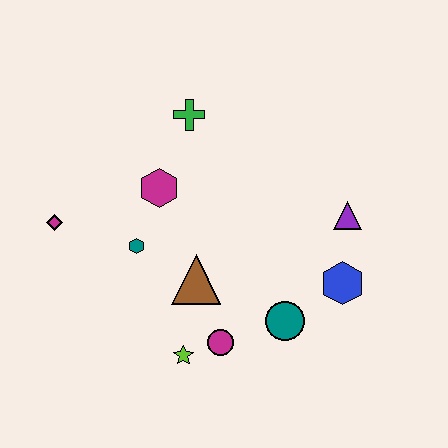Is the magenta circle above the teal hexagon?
No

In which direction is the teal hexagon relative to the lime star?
The teal hexagon is above the lime star.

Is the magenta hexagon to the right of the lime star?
No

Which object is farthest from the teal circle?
The magenta diamond is farthest from the teal circle.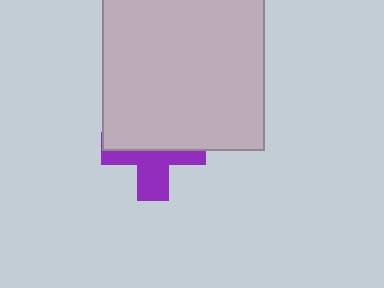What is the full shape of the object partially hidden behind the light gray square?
The partially hidden object is a purple cross.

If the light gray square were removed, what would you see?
You would see the complete purple cross.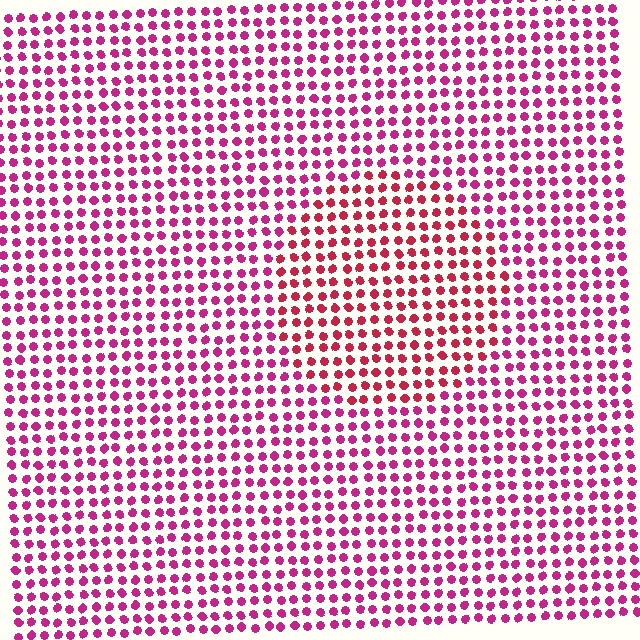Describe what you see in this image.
The image is filled with small magenta elements in a uniform arrangement. A circle-shaped region is visible where the elements are tinted to a slightly different hue, forming a subtle color boundary.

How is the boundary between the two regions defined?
The boundary is defined purely by a slight shift in hue (about 25 degrees). Spacing, size, and orientation are identical on both sides.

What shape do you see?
I see a circle.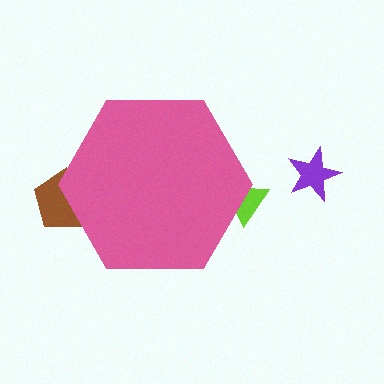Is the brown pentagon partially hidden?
Yes, the brown pentagon is partially hidden behind the pink hexagon.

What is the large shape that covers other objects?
A pink hexagon.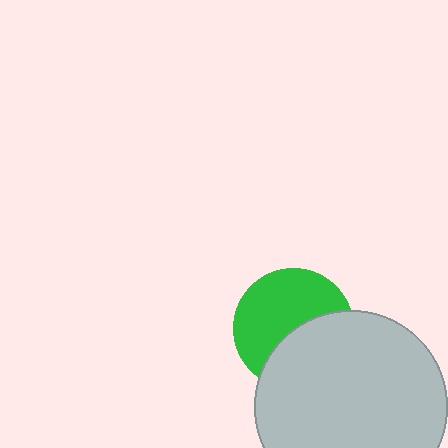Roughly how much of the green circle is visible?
About half of it is visible (roughly 57%).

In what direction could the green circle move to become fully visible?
The green circle could move up. That would shift it out from behind the light gray circle entirely.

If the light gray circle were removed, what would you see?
You would see the complete green circle.